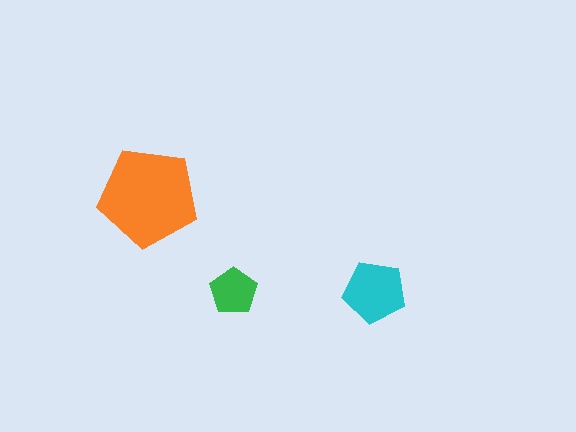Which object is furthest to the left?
The orange pentagon is leftmost.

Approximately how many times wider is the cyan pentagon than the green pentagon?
About 1.5 times wider.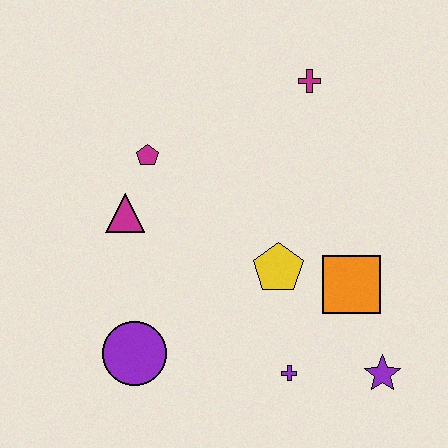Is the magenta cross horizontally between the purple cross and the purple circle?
No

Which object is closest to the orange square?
The yellow pentagon is closest to the orange square.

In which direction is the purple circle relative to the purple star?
The purple circle is to the left of the purple star.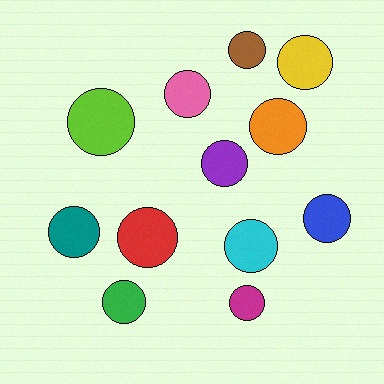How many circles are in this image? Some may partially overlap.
There are 12 circles.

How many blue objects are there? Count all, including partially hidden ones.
There is 1 blue object.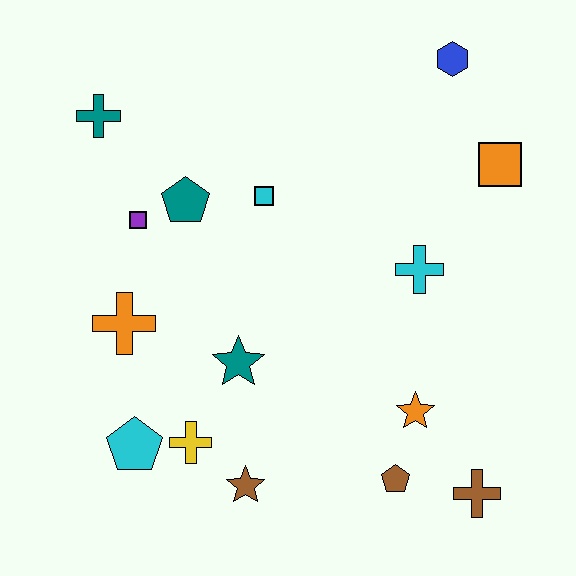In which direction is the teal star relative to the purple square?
The teal star is below the purple square.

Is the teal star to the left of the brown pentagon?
Yes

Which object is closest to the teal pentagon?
The purple square is closest to the teal pentagon.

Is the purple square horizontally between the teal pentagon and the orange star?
No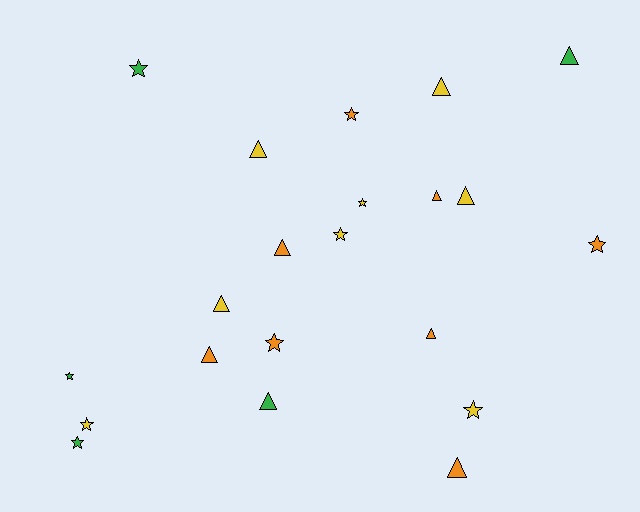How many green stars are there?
There are 3 green stars.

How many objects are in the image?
There are 21 objects.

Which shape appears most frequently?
Triangle, with 11 objects.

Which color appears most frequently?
Yellow, with 8 objects.